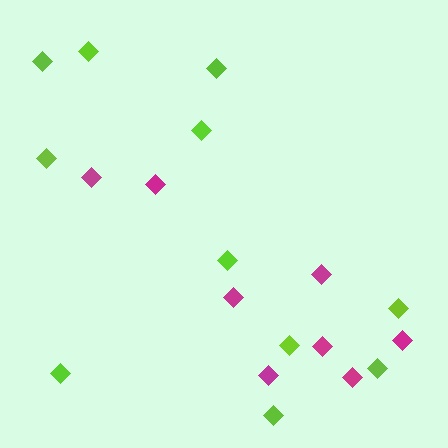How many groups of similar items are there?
There are 2 groups: one group of magenta diamonds (8) and one group of lime diamonds (11).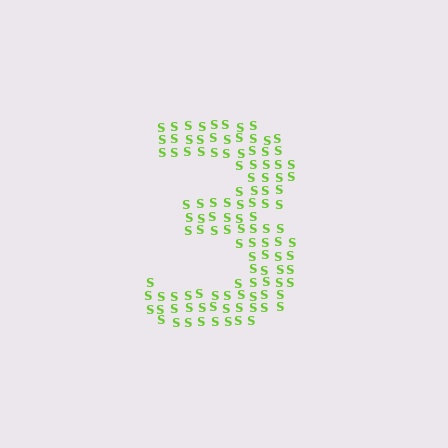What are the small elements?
The small elements are letter S's.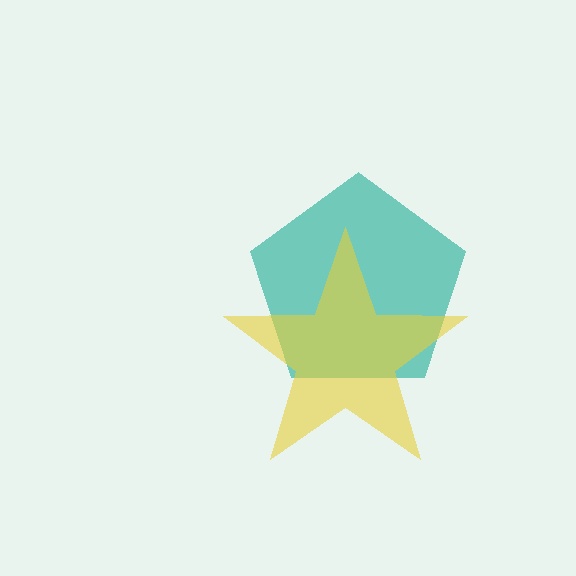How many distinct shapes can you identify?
There are 2 distinct shapes: a teal pentagon, a yellow star.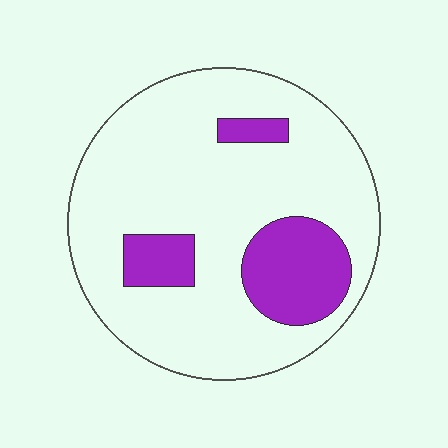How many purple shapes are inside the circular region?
3.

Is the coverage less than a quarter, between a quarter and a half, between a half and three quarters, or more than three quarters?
Less than a quarter.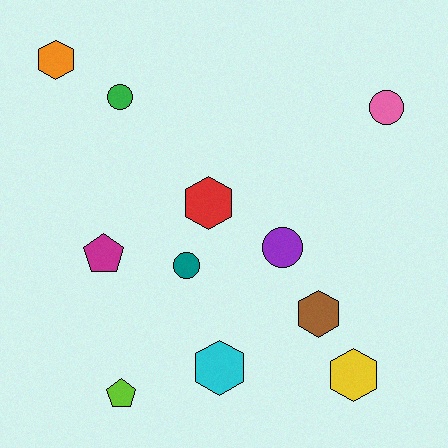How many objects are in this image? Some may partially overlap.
There are 11 objects.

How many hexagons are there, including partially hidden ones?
There are 5 hexagons.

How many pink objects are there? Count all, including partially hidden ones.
There is 1 pink object.